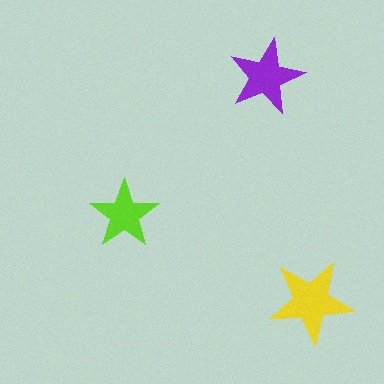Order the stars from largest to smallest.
the yellow one, the purple one, the lime one.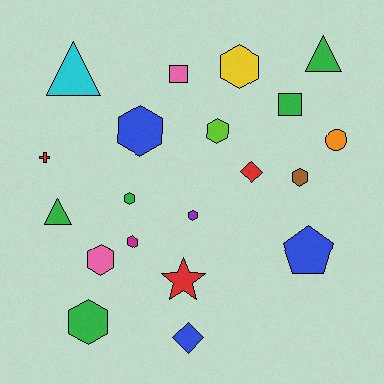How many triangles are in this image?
There are 3 triangles.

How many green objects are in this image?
There are 5 green objects.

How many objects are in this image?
There are 20 objects.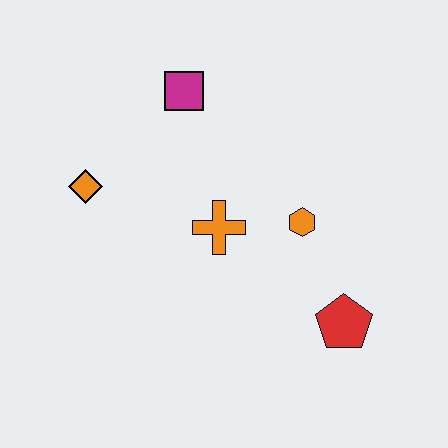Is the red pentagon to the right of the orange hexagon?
Yes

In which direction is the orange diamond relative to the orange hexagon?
The orange diamond is to the left of the orange hexagon.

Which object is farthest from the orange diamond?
The red pentagon is farthest from the orange diamond.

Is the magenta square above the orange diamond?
Yes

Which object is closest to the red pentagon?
The orange hexagon is closest to the red pentagon.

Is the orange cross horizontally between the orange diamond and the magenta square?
No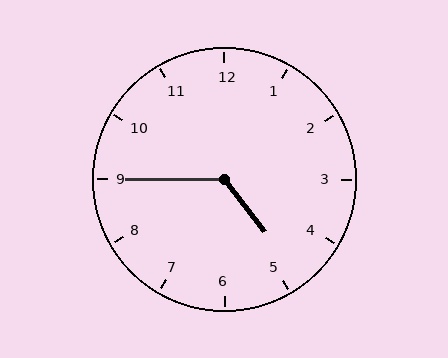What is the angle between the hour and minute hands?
Approximately 128 degrees.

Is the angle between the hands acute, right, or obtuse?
It is obtuse.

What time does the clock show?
4:45.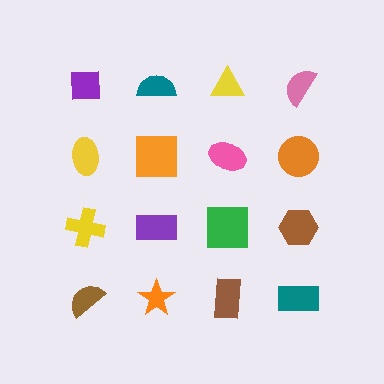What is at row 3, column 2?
A purple rectangle.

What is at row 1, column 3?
A yellow triangle.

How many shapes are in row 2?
4 shapes.